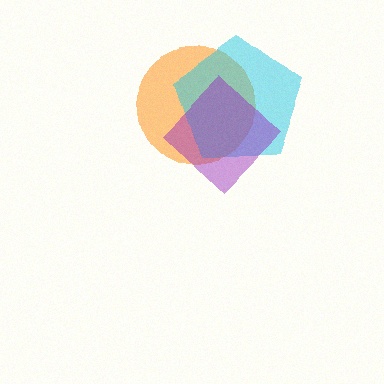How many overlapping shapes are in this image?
There are 3 overlapping shapes in the image.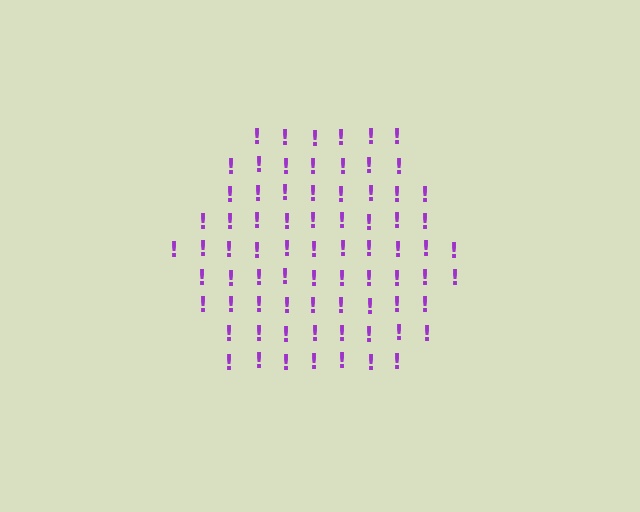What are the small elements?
The small elements are exclamation marks.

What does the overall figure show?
The overall figure shows a hexagon.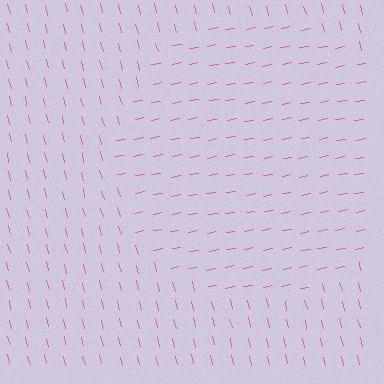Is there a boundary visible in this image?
Yes, there is a texture boundary formed by a change in line orientation.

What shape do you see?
I see a circle.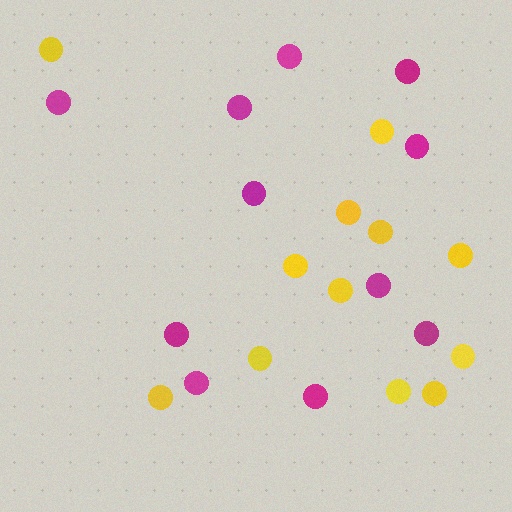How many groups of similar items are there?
There are 2 groups: one group of magenta circles (11) and one group of yellow circles (12).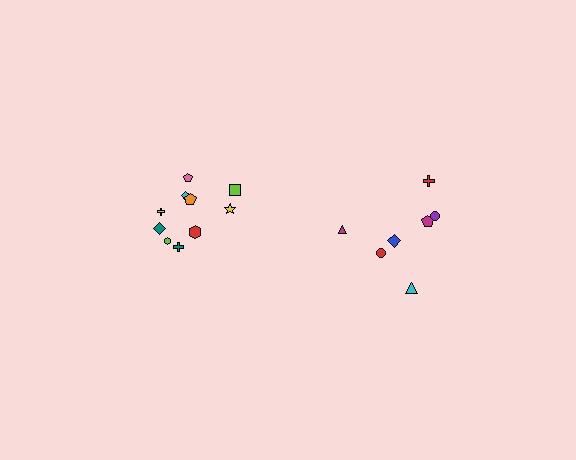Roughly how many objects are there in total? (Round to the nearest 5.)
Roughly 15 objects in total.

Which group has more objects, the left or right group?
The left group.